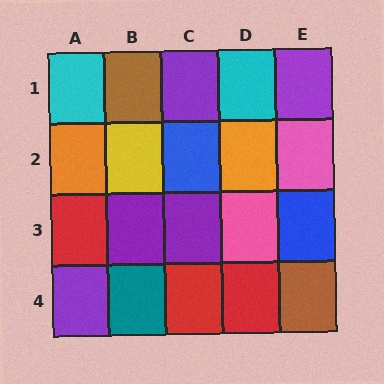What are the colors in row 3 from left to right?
Red, purple, purple, pink, blue.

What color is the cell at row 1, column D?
Cyan.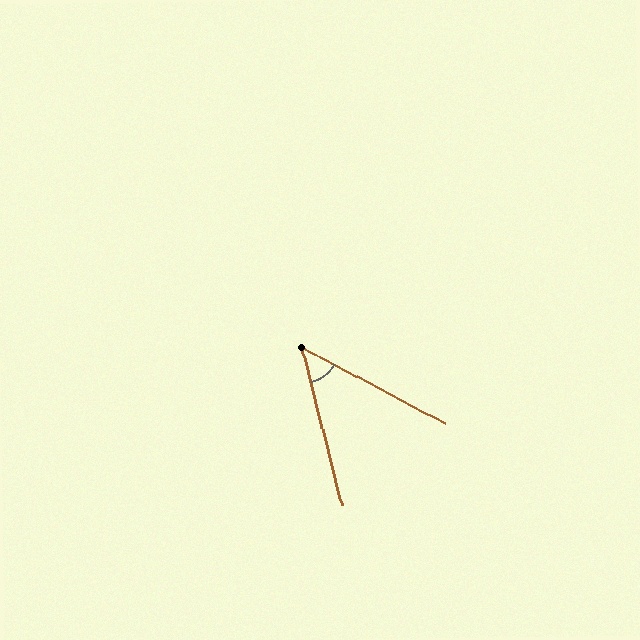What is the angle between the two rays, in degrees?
Approximately 48 degrees.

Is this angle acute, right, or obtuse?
It is acute.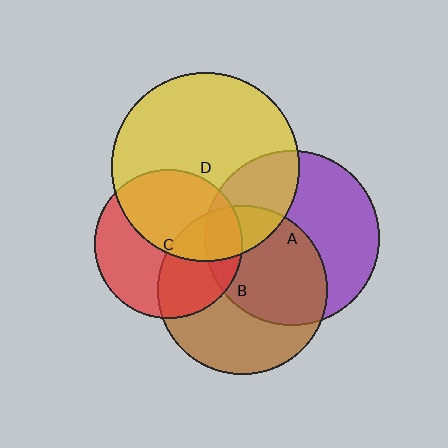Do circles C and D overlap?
Yes.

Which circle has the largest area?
Circle D (yellow).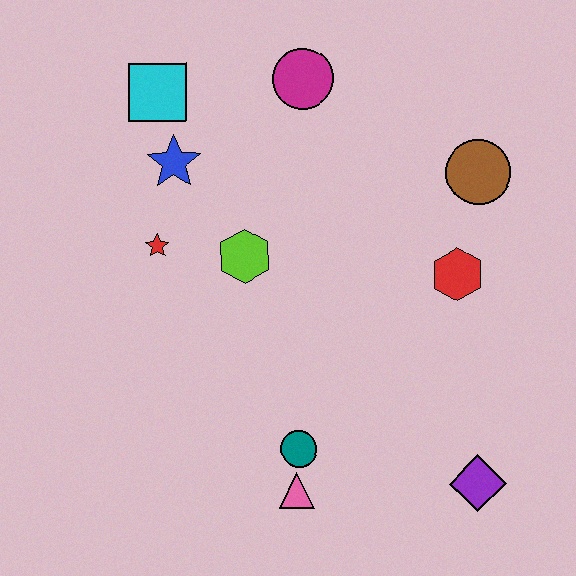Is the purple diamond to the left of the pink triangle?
No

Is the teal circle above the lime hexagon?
No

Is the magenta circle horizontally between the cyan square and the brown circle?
Yes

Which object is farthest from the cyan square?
The purple diamond is farthest from the cyan square.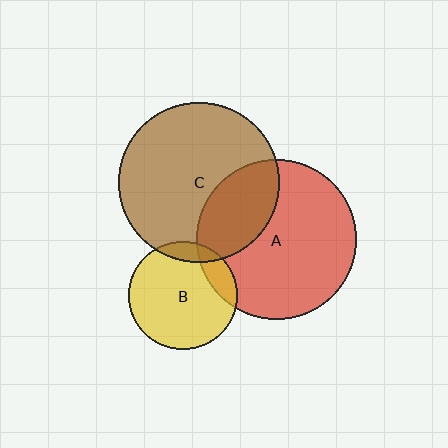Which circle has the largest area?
Circle C (brown).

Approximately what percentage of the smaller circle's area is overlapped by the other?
Approximately 10%.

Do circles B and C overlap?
Yes.